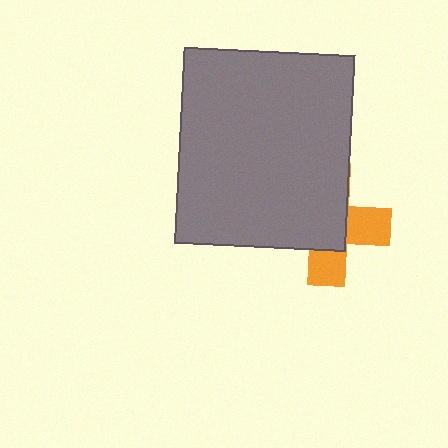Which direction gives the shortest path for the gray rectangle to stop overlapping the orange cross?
Moving toward the upper-left gives the shortest separation.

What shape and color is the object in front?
The object in front is a gray rectangle.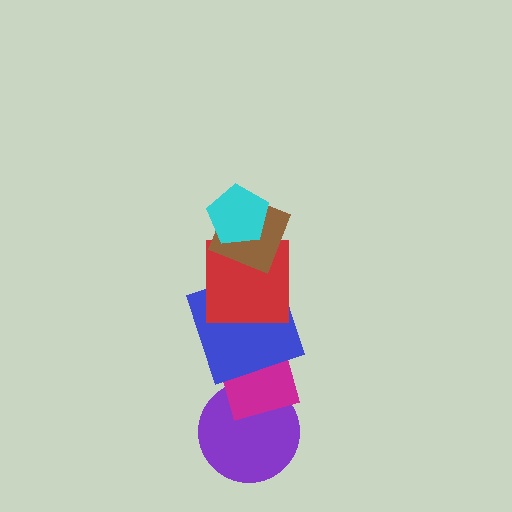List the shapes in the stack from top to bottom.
From top to bottom: the cyan pentagon, the brown diamond, the red square, the blue square, the magenta diamond, the purple circle.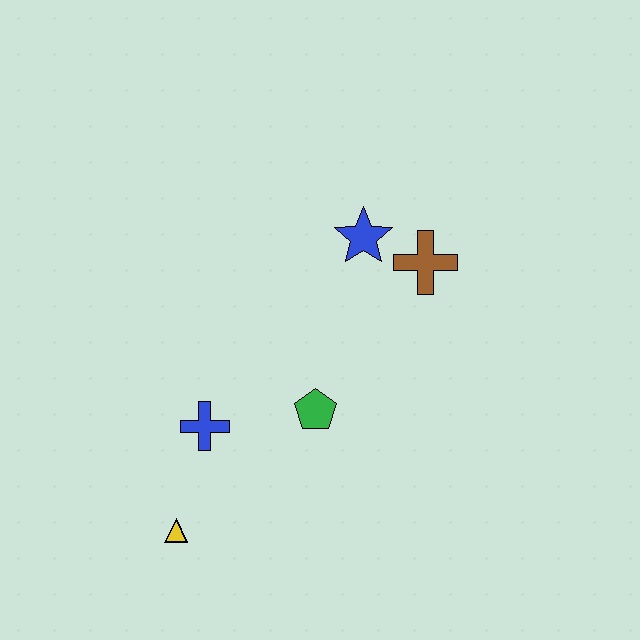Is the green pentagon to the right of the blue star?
No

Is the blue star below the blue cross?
No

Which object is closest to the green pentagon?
The blue cross is closest to the green pentagon.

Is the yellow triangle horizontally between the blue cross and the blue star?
No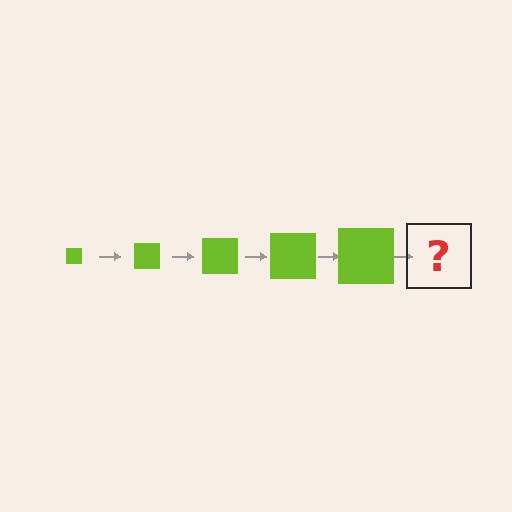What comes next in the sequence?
The next element should be a lime square, larger than the previous one.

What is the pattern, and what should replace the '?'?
The pattern is that the square gets progressively larger each step. The '?' should be a lime square, larger than the previous one.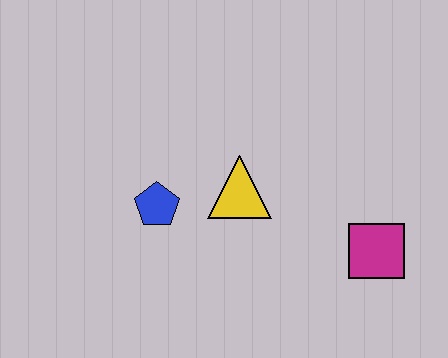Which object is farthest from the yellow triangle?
The magenta square is farthest from the yellow triangle.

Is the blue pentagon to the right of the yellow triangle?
No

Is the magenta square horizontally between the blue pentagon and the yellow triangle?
No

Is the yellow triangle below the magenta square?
No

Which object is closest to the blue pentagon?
The yellow triangle is closest to the blue pentagon.